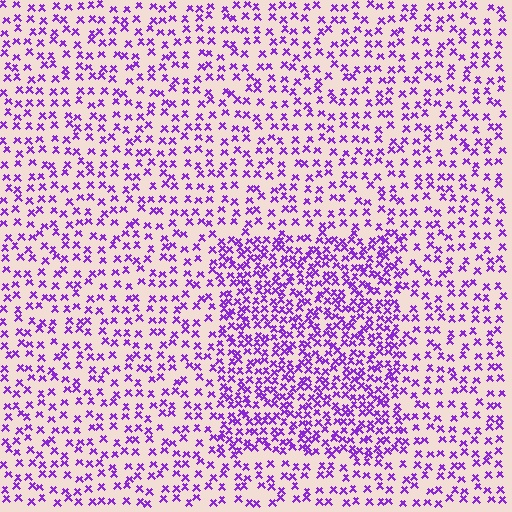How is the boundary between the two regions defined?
The boundary is defined by a change in element density (approximately 1.9x ratio). All elements are the same color, size, and shape.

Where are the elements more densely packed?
The elements are more densely packed inside the rectangle boundary.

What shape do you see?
I see a rectangle.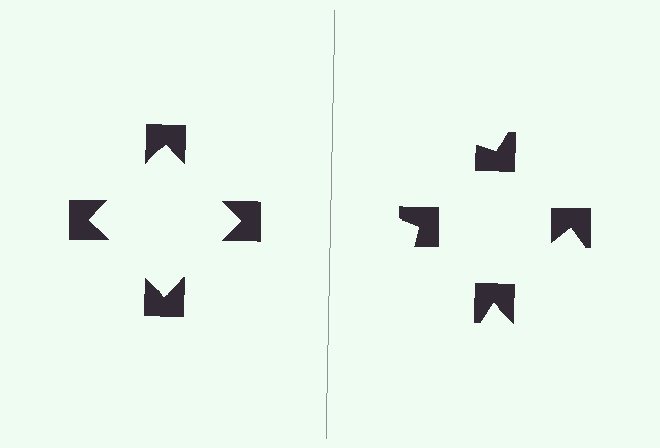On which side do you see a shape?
An illusory square appears on the left side. On the right side the wedge cuts are rotated, so no coherent shape forms.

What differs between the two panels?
The notched squares are positioned identically on both sides; only the wedge orientations differ. On the left they align to a square; on the right they are misaligned.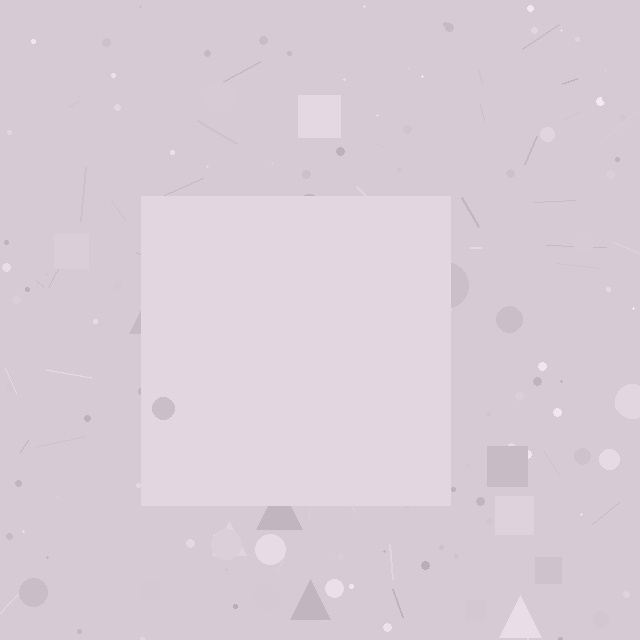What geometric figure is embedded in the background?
A square is embedded in the background.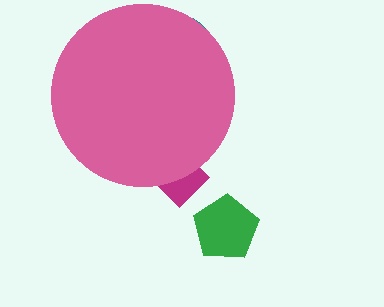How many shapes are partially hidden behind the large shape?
2 shapes are partially hidden.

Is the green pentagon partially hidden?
No, the green pentagon is fully visible.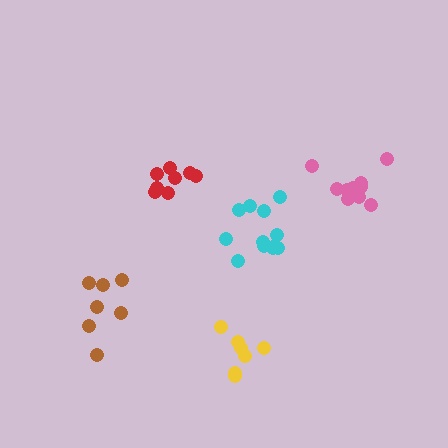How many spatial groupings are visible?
There are 5 spatial groupings.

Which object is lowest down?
The yellow cluster is bottommost.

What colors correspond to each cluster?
The clusters are colored: brown, red, yellow, cyan, pink.